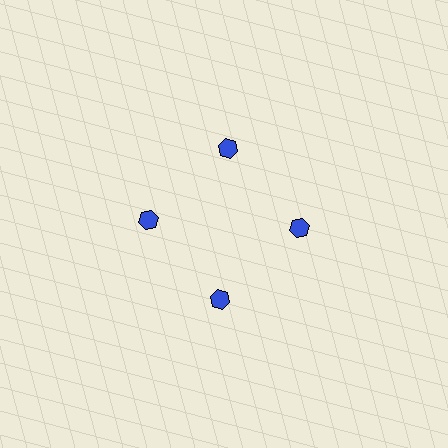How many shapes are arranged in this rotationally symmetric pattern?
There are 4 shapes, arranged in 4 groups of 1.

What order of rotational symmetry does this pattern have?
This pattern has 4-fold rotational symmetry.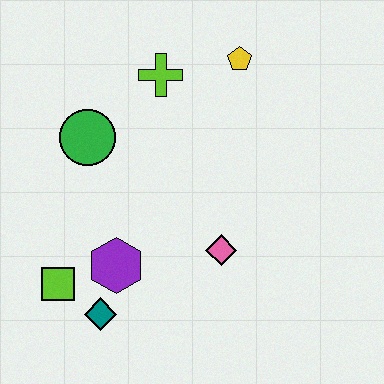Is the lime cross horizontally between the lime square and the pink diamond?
Yes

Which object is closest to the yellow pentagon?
The lime cross is closest to the yellow pentagon.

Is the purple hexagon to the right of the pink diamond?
No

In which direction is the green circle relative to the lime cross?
The green circle is to the left of the lime cross.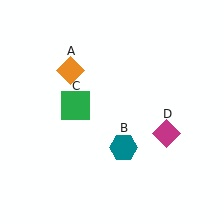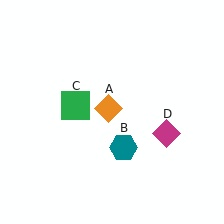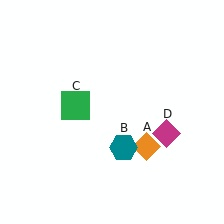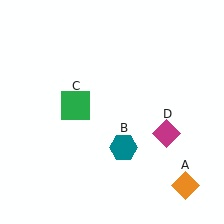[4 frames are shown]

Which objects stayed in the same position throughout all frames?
Teal hexagon (object B) and green square (object C) and magenta diamond (object D) remained stationary.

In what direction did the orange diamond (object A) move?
The orange diamond (object A) moved down and to the right.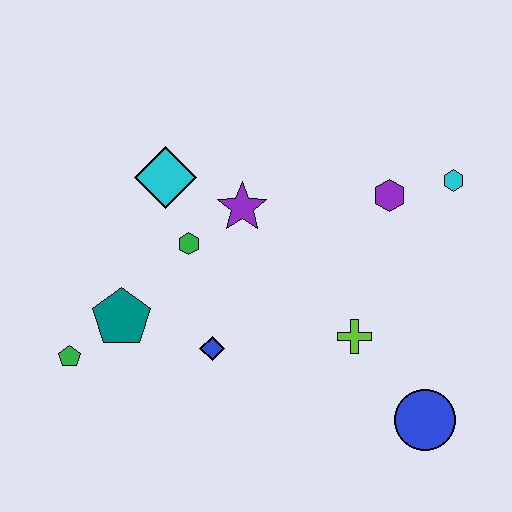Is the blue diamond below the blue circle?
No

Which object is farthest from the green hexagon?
The blue circle is farthest from the green hexagon.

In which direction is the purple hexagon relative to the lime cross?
The purple hexagon is above the lime cross.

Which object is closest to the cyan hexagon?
The purple hexagon is closest to the cyan hexagon.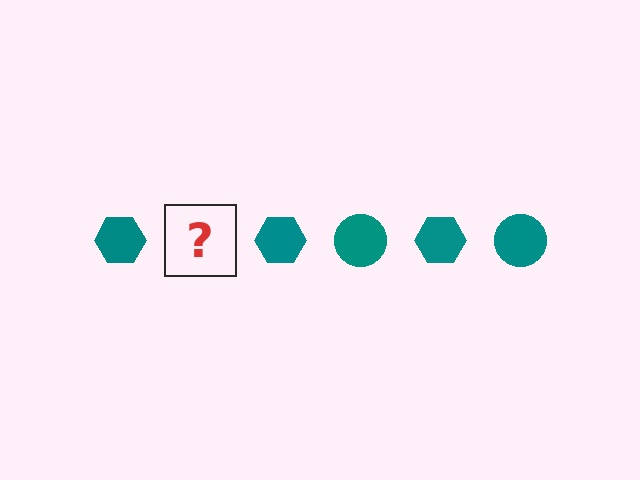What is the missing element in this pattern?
The missing element is a teal circle.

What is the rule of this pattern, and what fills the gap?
The rule is that the pattern cycles through hexagon, circle shapes in teal. The gap should be filled with a teal circle.